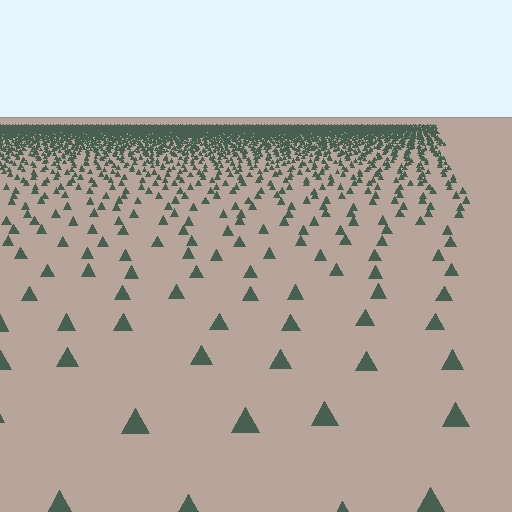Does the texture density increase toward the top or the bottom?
Density increases toward the top.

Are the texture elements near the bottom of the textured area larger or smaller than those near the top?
Larger. Near the bottom, elements are closer to the viewer and appear at a bigger on-screen size.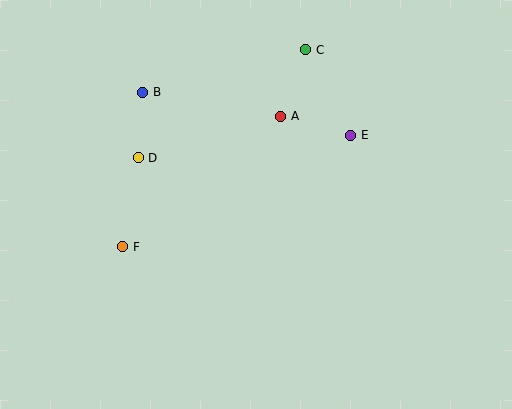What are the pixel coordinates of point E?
Point E is at (351, 135).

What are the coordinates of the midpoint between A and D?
The midpoint between A and D is at (210, 137).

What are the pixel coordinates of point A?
Point A is at (281, 116).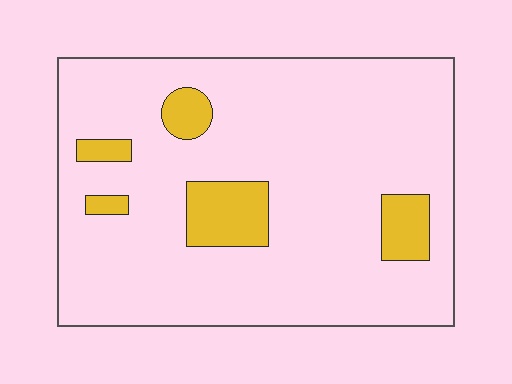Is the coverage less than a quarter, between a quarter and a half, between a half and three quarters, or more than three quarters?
Less than a quarter.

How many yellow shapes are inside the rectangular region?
5.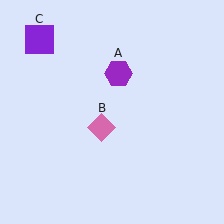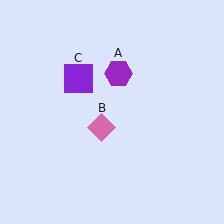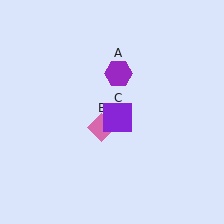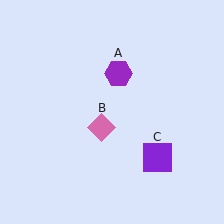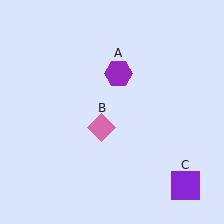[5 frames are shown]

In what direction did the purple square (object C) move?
The purple square (object C) moved down and to the right.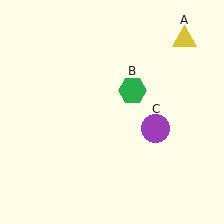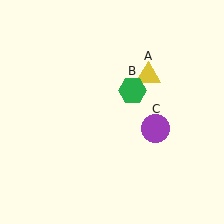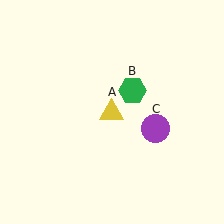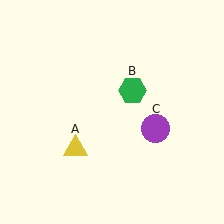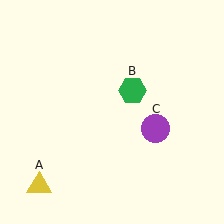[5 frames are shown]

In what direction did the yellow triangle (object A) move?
The yellow triangle (object A) moved down and to the left.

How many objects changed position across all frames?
1 object changed position: yellow triangle (object A).